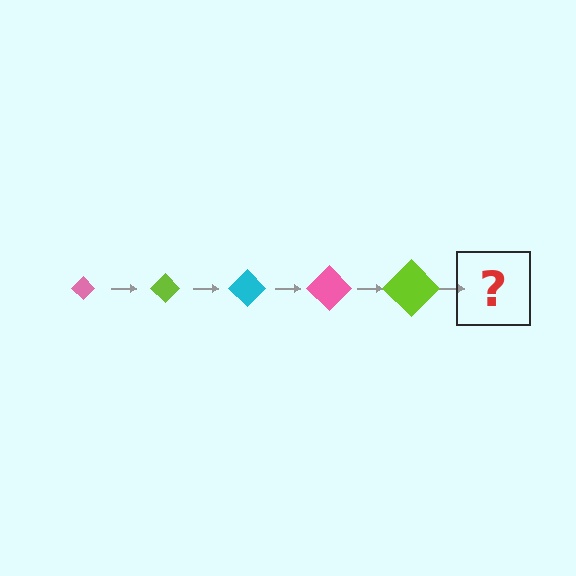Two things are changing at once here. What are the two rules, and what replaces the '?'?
The two rules are that the diamond grows larger each step and the color cycles through pink, lime, and cyan. The '?' should be a cyan diamond, larger than the previous one.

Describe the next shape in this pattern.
It should be a cyan diamond, larger than the previous one.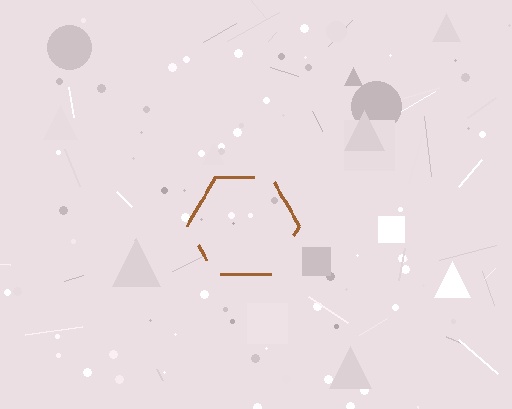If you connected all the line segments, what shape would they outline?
They would outline a hexagon.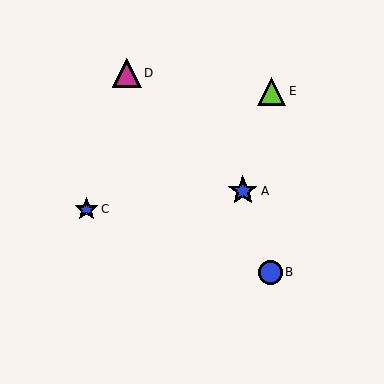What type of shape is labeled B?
Shape B is a blue circle.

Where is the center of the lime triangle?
The center of the lime triangle is at (272, 91).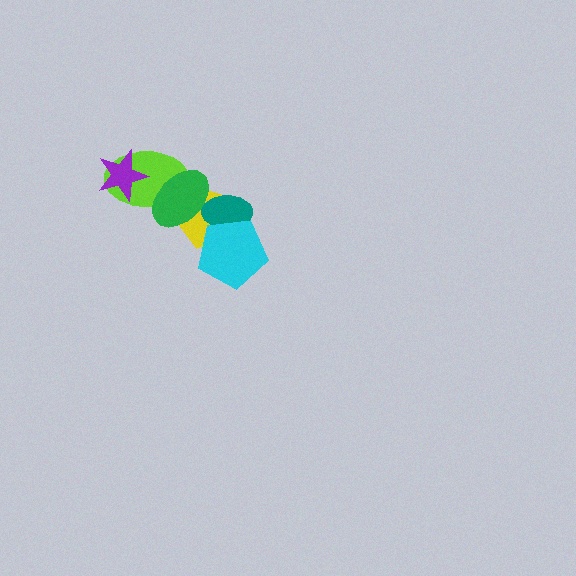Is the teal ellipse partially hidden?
Yes, it is partially covered by another shape.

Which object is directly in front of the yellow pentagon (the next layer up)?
The teal ellipse is directly in front of the yellow pentagon.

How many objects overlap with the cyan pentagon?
2 objects overlap with the cyan pentagon.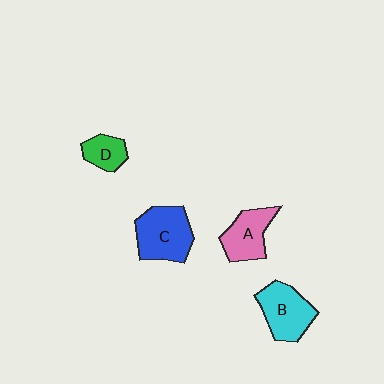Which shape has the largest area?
Shape C (blue).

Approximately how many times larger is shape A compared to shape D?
Approximately 1.6 times.